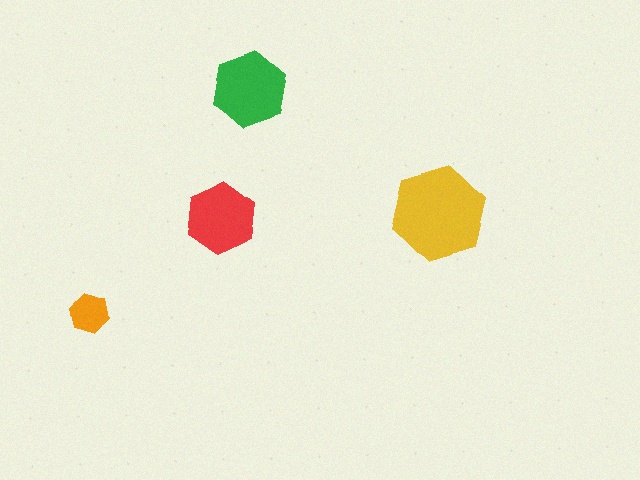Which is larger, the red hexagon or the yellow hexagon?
The yellow one.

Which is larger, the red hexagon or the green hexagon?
The green one.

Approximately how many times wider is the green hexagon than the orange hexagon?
About 2 times wider.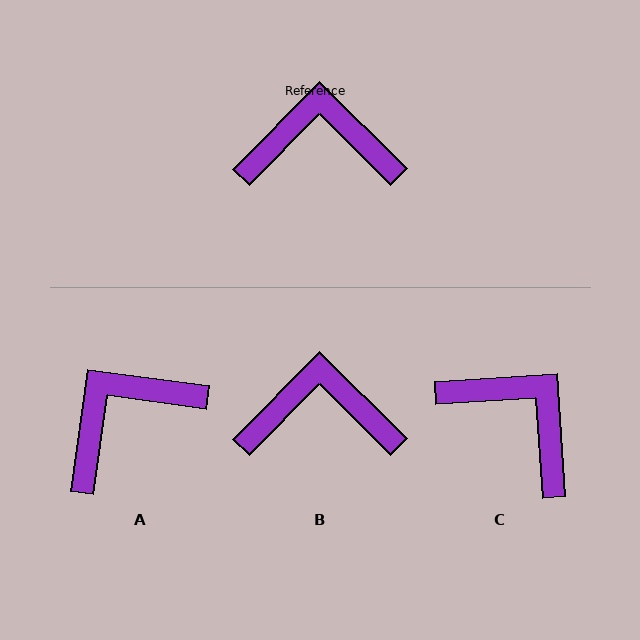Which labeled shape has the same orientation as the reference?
B.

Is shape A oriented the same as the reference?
No, it is off by about 37 degrees.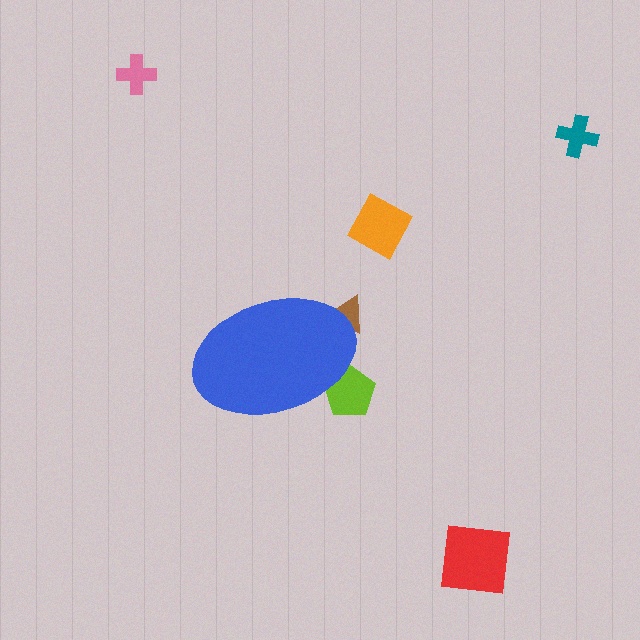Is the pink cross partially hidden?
No, the pink cross is fully visible.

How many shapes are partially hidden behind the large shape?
2 shapes are partially hidden.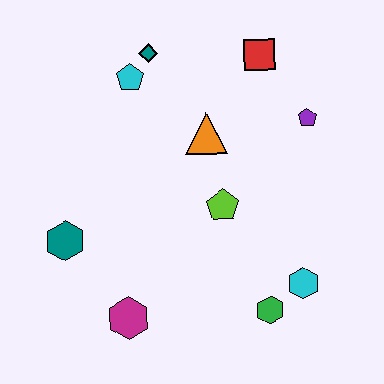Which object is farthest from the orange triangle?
The magenta hexagon is farthest from the orange triangle.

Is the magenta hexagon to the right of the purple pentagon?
No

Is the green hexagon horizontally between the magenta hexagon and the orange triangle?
No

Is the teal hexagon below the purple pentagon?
Yes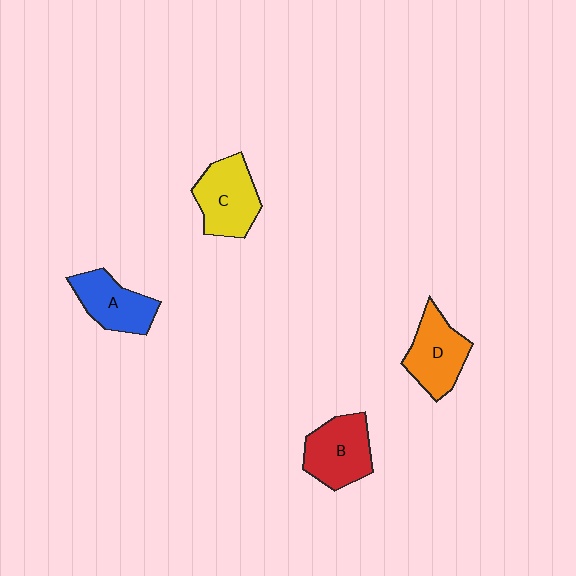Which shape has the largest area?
Shape C (yellow).